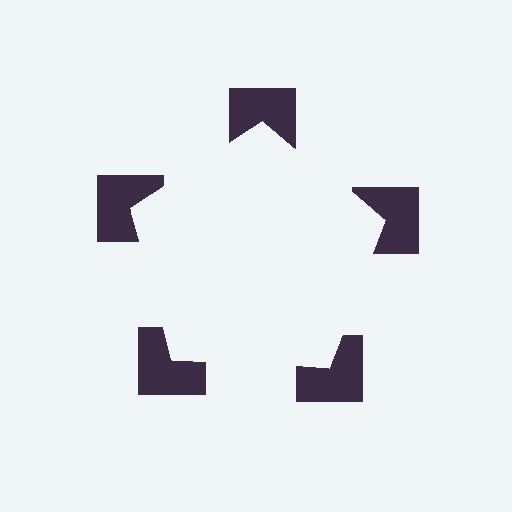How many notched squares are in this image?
There are 5 — one at each vertex of the illusory pentagon.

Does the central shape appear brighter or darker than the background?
It typically appears slightly brighter than the background, even though no actual brightness change is drawn.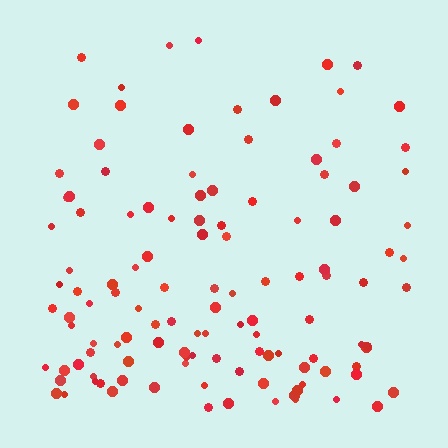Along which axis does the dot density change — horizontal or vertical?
Vertical.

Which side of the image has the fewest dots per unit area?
The top.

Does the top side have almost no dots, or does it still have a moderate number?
Still a moderate number, just noticeably fewer than the bottom.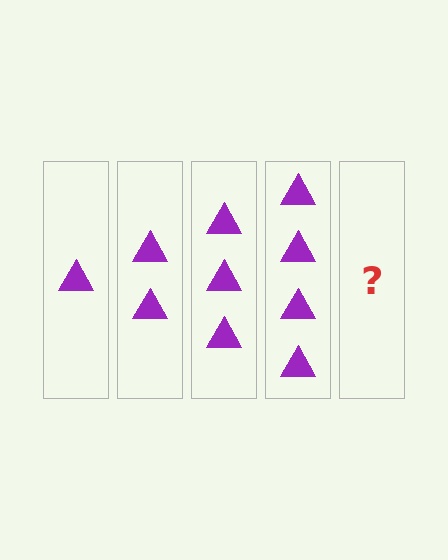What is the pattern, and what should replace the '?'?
The pattern is that each step adds one more triangle. The '?' should be 5 triangles.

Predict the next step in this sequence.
The next step is 5 triangles.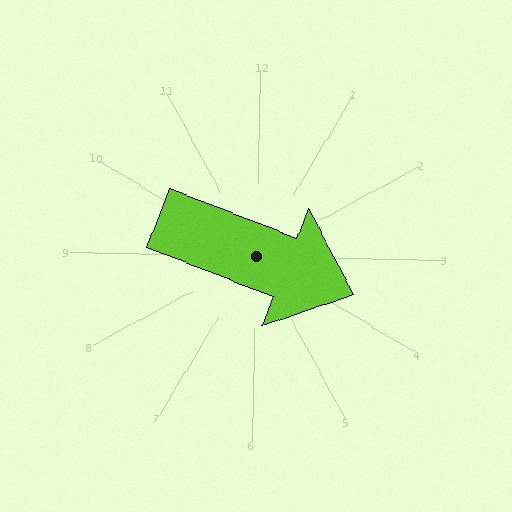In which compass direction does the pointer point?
East.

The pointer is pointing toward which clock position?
Roughly 4 o'clock.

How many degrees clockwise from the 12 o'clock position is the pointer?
Approximately 110 degrees.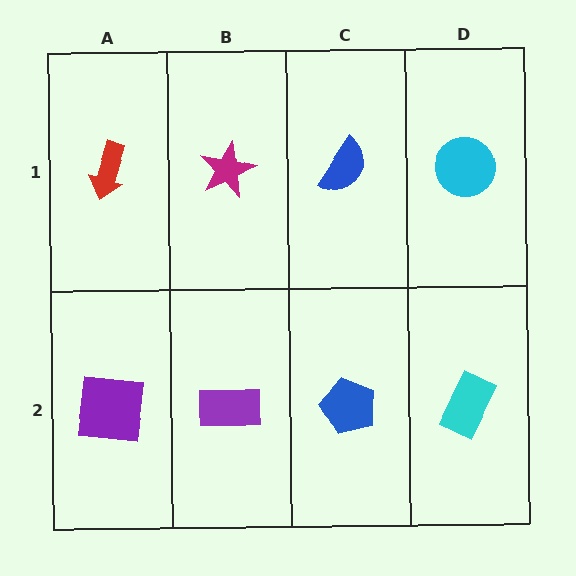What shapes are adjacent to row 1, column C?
A blue pentagon (row 2, column C), a magenta star (row 1, column B), a cyan circle (row 1, column D).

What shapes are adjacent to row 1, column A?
A purple square (row 2, column A), a magenta star (row 1, column B).